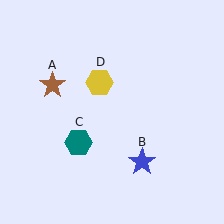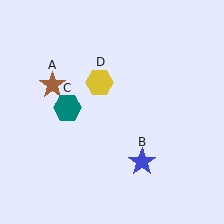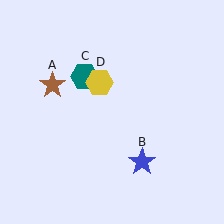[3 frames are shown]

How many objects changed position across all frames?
1 object changed position: teal hexagon (object C).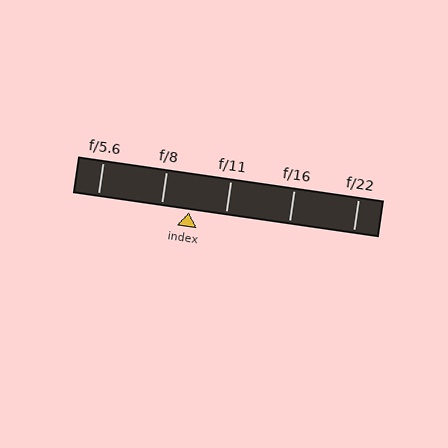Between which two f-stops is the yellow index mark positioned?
The index mark is between f/8 and f/11.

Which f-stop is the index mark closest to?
The index mark is closest to f/8.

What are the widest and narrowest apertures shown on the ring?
The widest aperture shown is f/5.6 and the narrowest is f/22.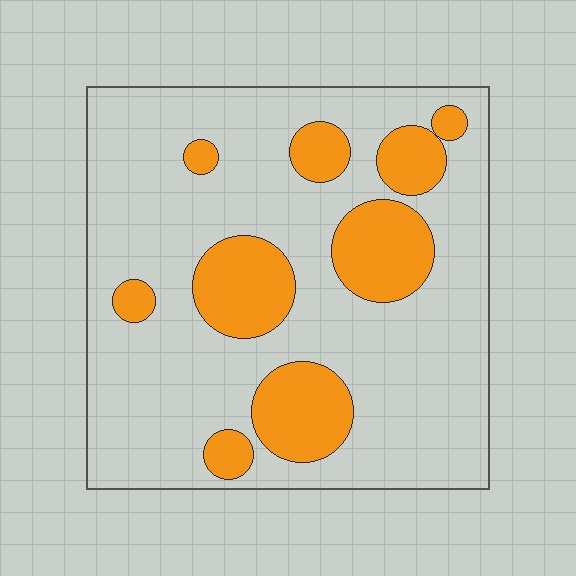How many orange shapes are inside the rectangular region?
9.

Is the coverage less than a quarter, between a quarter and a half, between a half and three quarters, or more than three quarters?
Less than a quarter.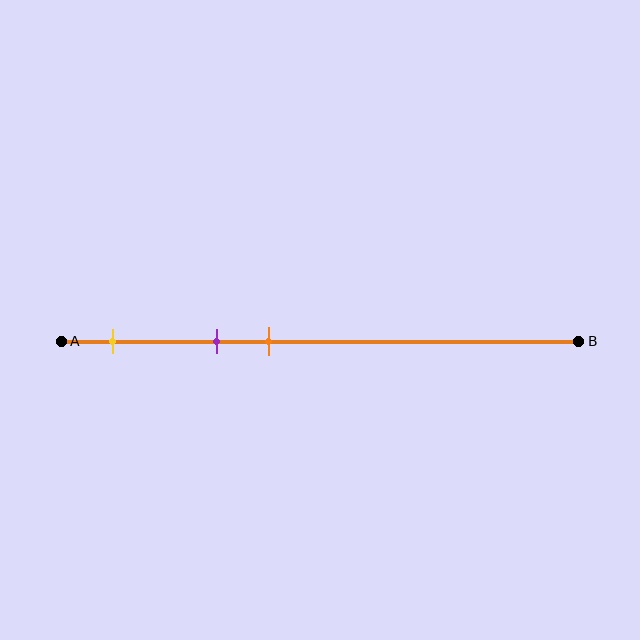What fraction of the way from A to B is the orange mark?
The orange mark is approximately 40% (0.4) of the way from A to B.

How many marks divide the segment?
There are 3 marks dividing the segment.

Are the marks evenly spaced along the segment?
Yes, the marks are approximately evenly spaced.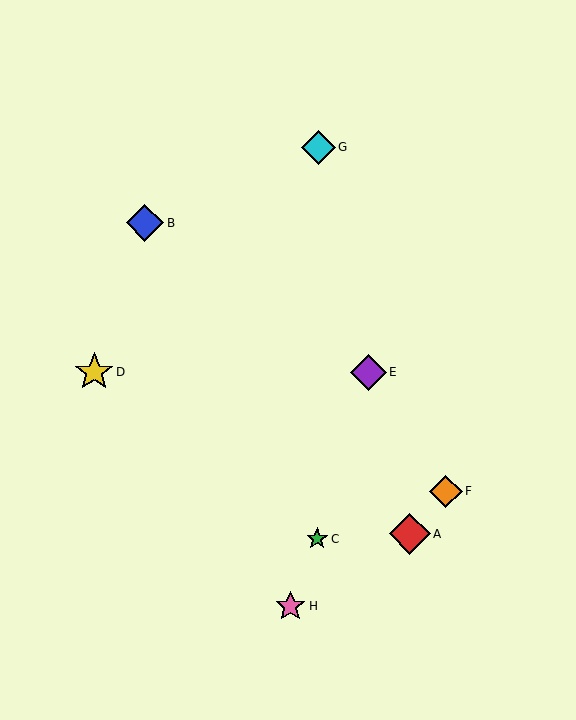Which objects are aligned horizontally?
Objects D, E are aligned horizontally.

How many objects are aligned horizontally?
2 objects (D, E) are aligned horizontally.